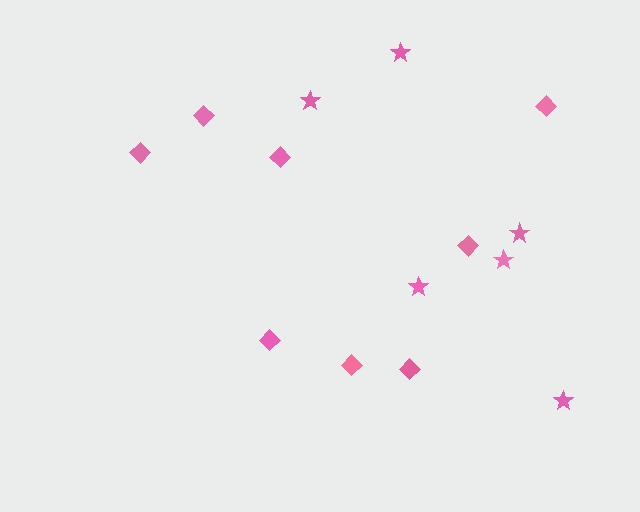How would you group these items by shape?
There are 2 groups: one group of diamonds (8) and one group of stars (6).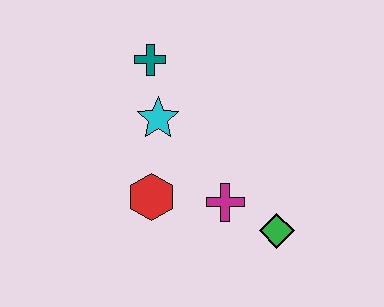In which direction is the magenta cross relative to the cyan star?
The magenta cross is below the cyan star.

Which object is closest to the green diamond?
The magenta cross is closest to the green diamond.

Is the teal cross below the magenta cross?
No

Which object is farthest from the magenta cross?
The teal cross is farthest from the magenta cross.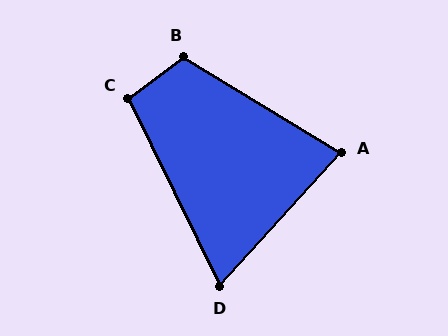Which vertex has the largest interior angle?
B, at approximately 112 degrees.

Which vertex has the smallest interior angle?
D, at approximately 68 degrees.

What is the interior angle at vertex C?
Approximately 101 degrees (obtuse).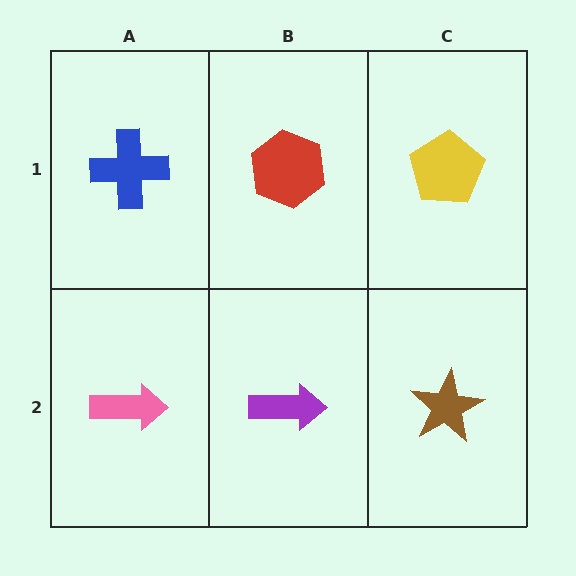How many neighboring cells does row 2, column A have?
2.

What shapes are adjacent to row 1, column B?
A purple arrow (row 2, column B), a blue cross (row 1, column A), a yellow pentagon (row 1, column C).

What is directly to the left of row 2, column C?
A purple arrow.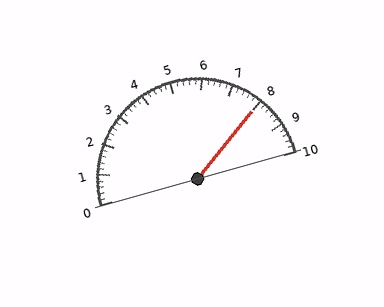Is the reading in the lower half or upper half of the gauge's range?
The reading is in the upper half of the range (0 to 10).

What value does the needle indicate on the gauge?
The needle indicates approximately 8.0.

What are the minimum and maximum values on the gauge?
The gauge ranges from 0 to 10.